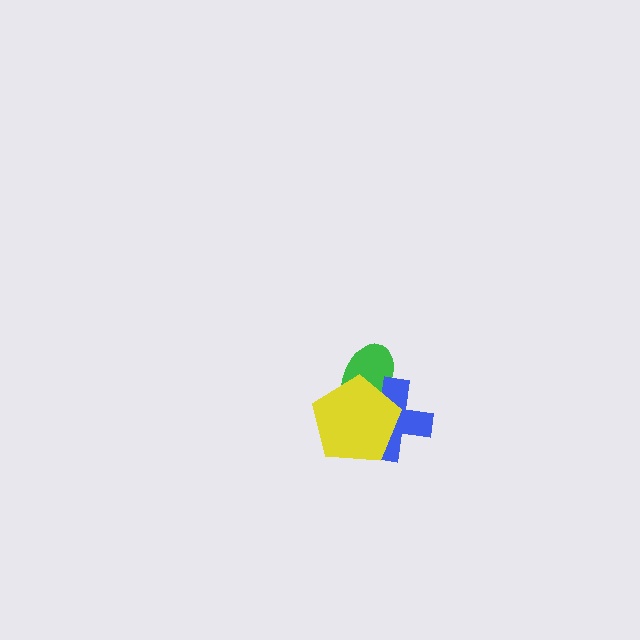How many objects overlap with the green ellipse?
2 objects overlap with the green ellipse.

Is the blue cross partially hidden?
Yes, it is partially covered by another shape.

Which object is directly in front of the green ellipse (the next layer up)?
The blue cross is directly in front of the green ellipse.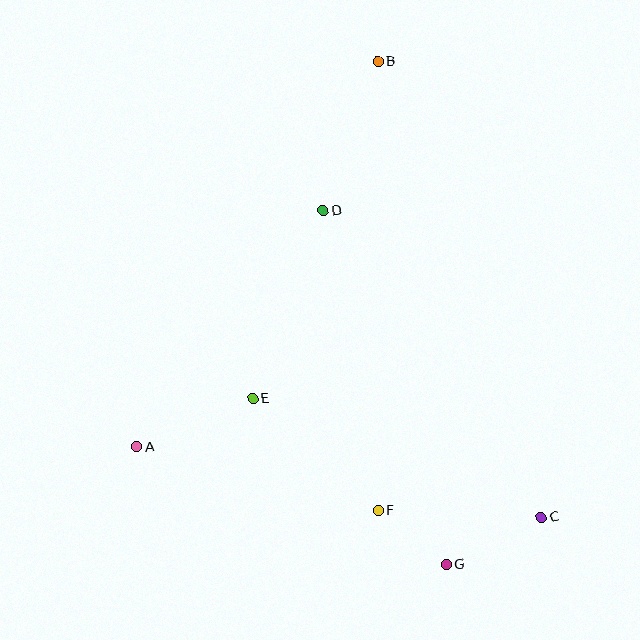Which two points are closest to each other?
Points F and G are closest to each other.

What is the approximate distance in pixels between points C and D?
The distance between C and D is approximately 376 pixels.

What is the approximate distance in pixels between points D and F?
The distance between D and F is approximately 305 pixels.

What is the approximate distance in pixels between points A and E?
The distance between A and E is approximately 126 pixels.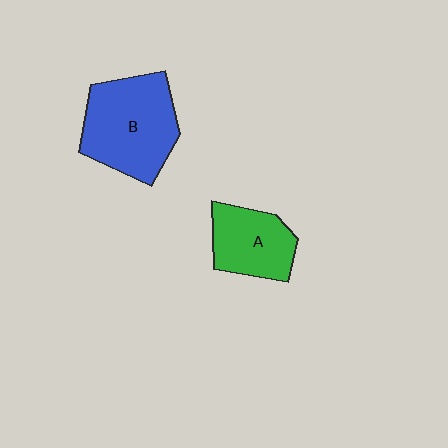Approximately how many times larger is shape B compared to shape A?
Approximately 1.5 times.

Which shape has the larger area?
Shape B (blue).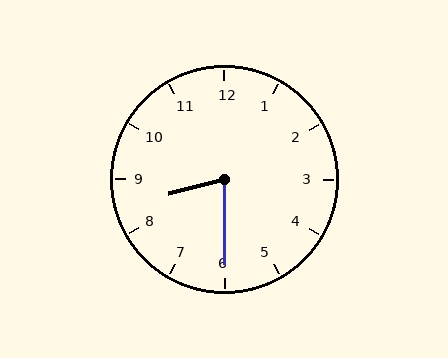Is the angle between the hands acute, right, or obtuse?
It is acute.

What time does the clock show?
8:30.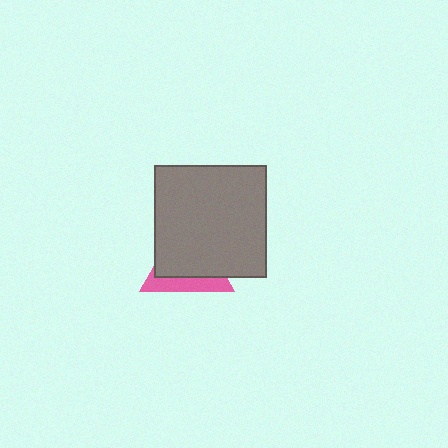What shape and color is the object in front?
The object in front is a gray square.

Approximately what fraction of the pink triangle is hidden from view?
Roughly 69% of the pink triangle is hidden behind the gray square.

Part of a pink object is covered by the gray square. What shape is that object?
It is a triangle.